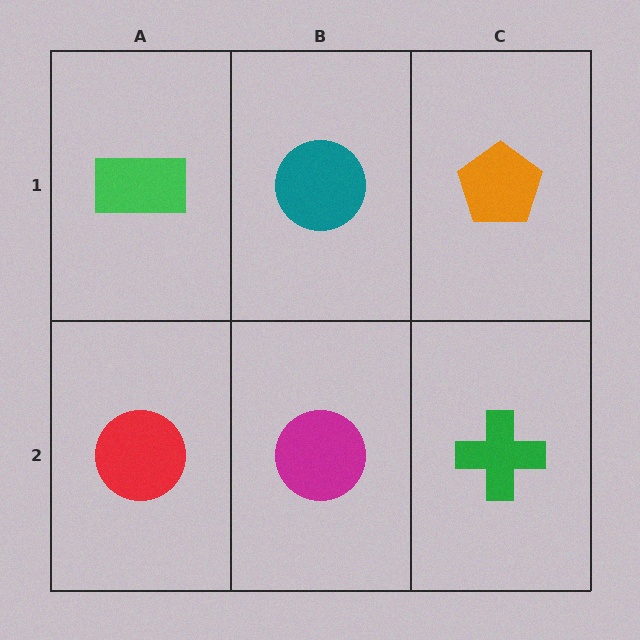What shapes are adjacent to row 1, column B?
A magenta circle (row 2, column B), a green rectangle (row 1, column A), an orange pentagon (row 1, column C).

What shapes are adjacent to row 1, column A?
A red circle (row 2, column A), a teal circle (row 1, column B).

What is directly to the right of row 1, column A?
A teal circle.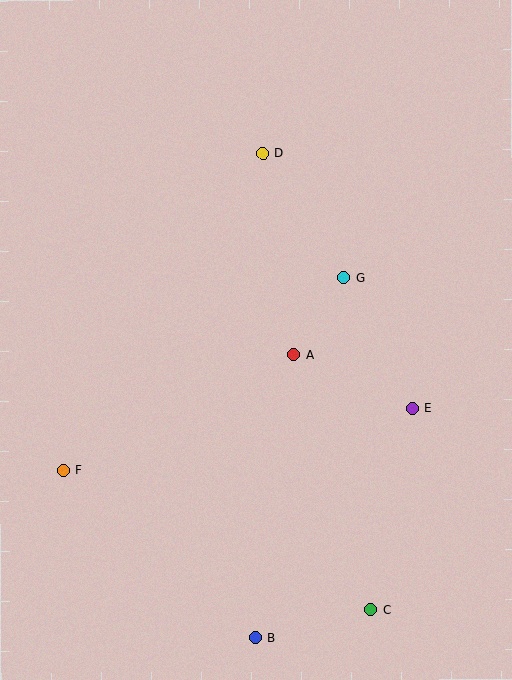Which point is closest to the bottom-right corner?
Point C is closest to the bottom-right corner.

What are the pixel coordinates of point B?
Point B is at (255, 638).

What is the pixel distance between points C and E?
The distance between C and E is 206 pixels.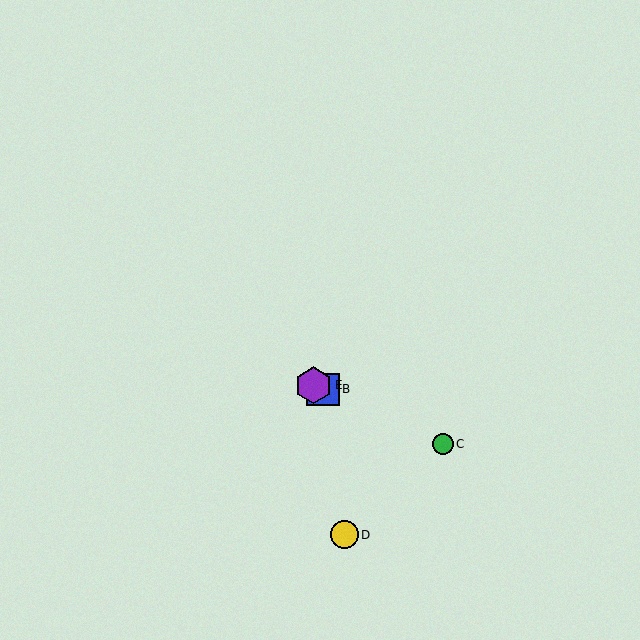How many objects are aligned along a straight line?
4 objects (A, B, C, E) are aligned along a straight line.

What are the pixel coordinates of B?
Object B is at (323, 389).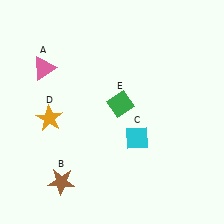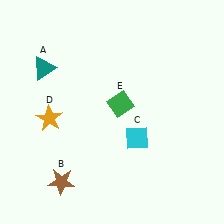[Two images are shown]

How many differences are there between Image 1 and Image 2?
There is 1 difference between the two images.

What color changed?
The triangle (A) changed from pink in Image 1 to teal in Image 2.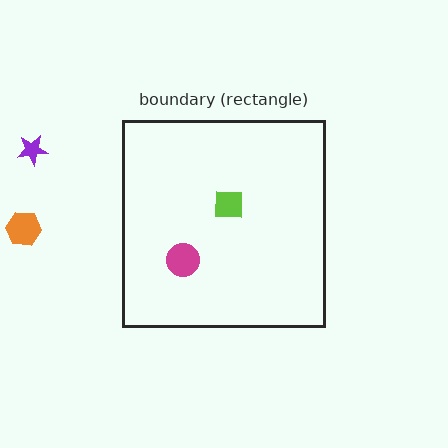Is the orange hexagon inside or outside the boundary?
Outside.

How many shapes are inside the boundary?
2 inside, 2 outside.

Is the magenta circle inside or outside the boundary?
Inside.